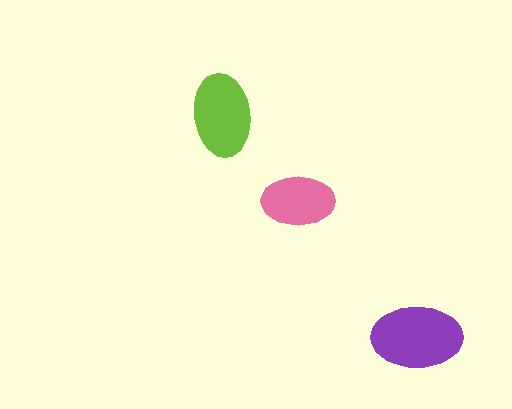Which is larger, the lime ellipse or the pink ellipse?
The lime one.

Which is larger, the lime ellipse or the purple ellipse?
The purple one.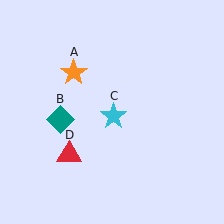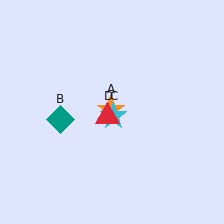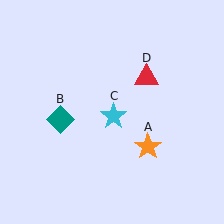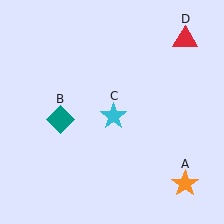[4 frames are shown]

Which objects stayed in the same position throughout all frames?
Teal diamond (object B) and cyan star (object C) remained stationary.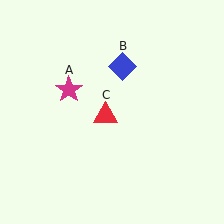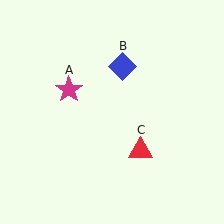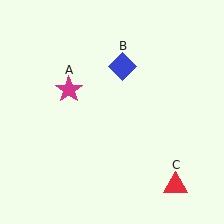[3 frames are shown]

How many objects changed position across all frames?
1 object changed position: red triangle (object C).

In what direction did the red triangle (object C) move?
The red triangle (object C) moved down and to the right.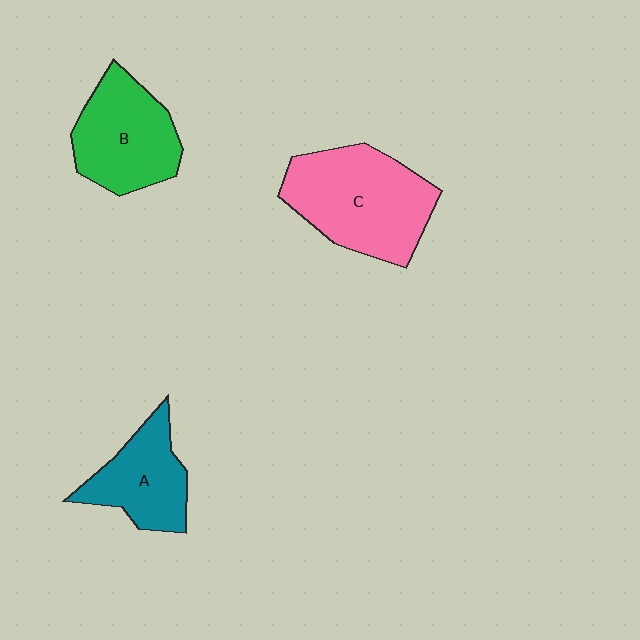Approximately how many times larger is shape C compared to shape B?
Approximately 1.3 times.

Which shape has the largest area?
Shape C (pink).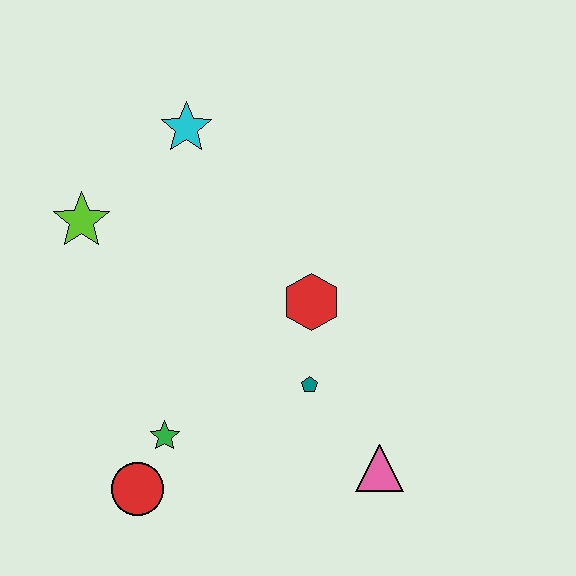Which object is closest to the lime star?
The cyan star is closest to the lime star.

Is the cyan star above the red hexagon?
Yes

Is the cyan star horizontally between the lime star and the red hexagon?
Yes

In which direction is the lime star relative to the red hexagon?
The lime star is to the left of the red hexagon.